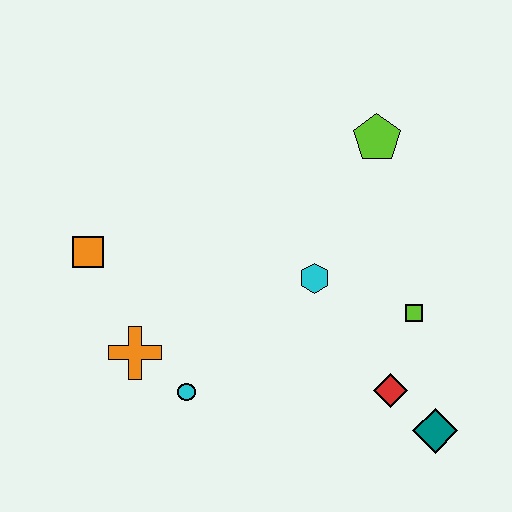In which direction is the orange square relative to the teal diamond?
The orange square is to the left of the teal diamond.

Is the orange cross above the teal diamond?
Yes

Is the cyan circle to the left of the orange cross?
No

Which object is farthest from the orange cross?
The lime pentagon is farthest from the orange cross.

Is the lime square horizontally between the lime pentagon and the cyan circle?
No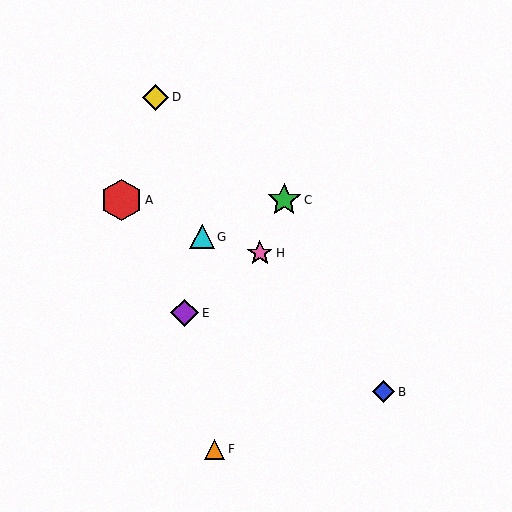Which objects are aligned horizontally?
Objects A, C are aligned horizontally.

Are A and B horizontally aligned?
No, A is at y≈200 and B is at y≈392.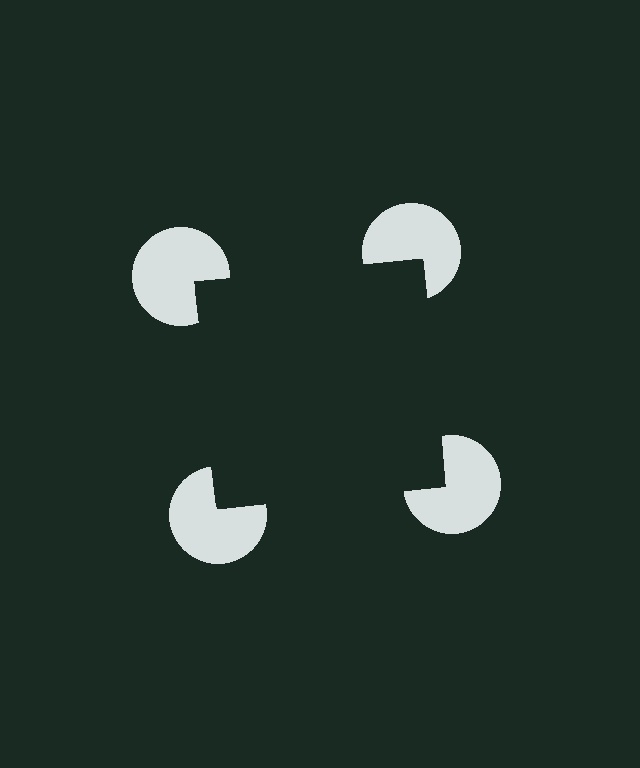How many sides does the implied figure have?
4 sides.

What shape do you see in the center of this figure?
An illusory square — its edges are inferred from the aligned wedge cuts in the pac-man discs, not physically drawn.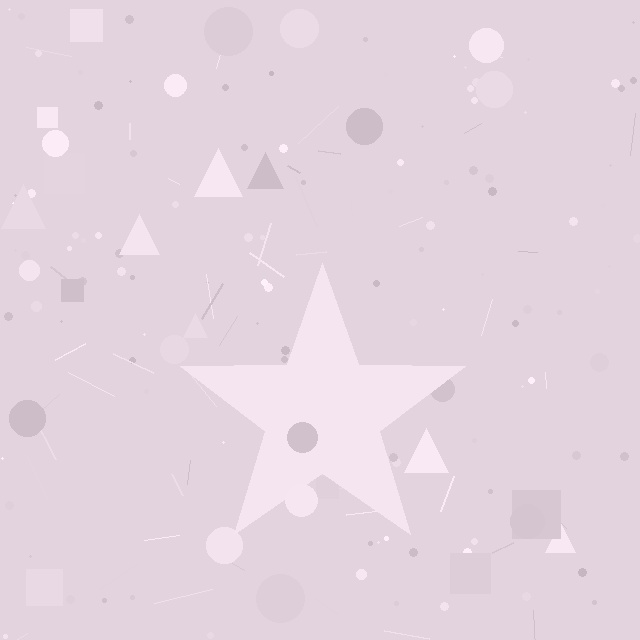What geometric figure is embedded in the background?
A star is embedded in the background.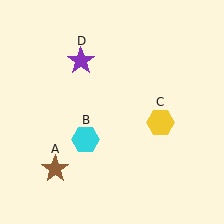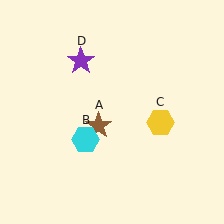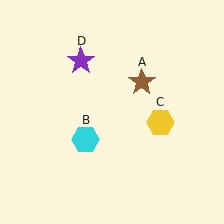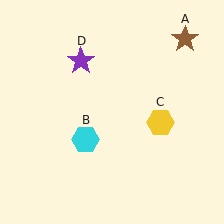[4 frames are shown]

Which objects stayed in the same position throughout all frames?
Cyan hexagon (object B) and yellow hexagon (object C) and purple star (object D) remained stationary.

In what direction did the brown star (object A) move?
The brown star (object A) moved up and to the right.